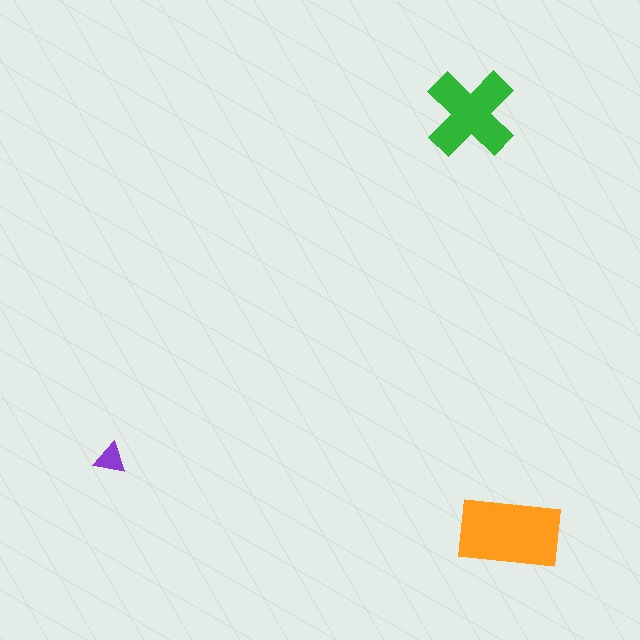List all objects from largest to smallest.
The orange rectangle, the green cross, the purple triangle.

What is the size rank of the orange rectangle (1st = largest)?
1st.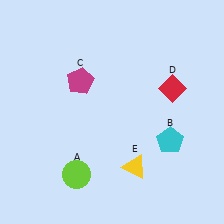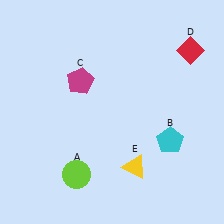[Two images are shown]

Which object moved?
The red diamond (D) moved up.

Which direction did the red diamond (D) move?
The red diamond (D) moved up.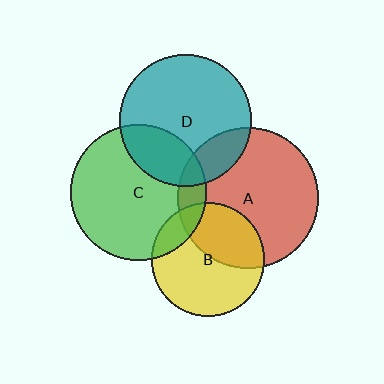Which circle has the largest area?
Circle A (red).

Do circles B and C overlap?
Yes.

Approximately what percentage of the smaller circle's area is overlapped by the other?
Approximately 15%.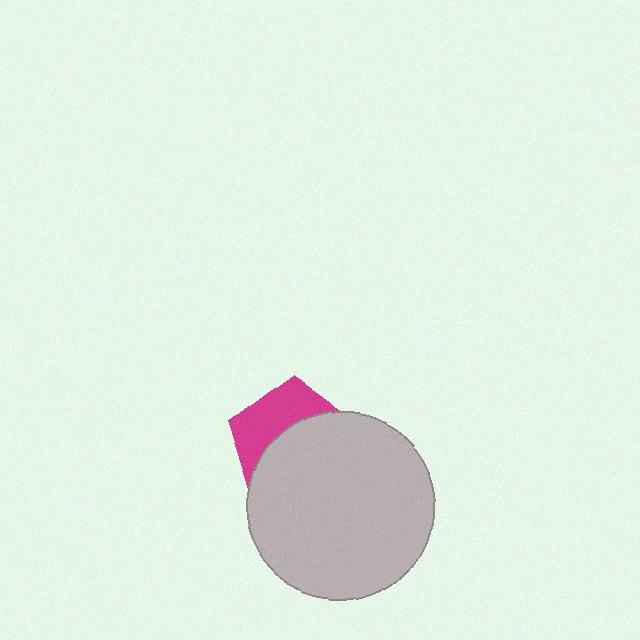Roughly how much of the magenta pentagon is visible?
A small part of it is visible (roughly 39%).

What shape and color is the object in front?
The object in front is a light gray circle.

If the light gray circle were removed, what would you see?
You would see the complete magenta pentagon.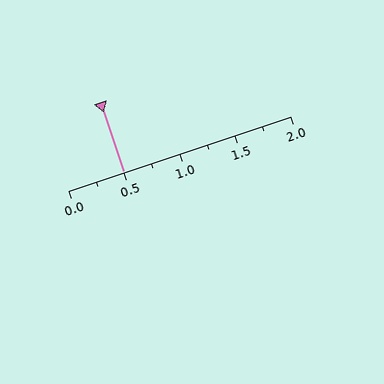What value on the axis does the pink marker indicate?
The marker indicates approximately 0.5.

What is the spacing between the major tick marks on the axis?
The major ticks are spaced 0.5 apart.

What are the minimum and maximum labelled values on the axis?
The axis runs from 0.0 to 2.0.